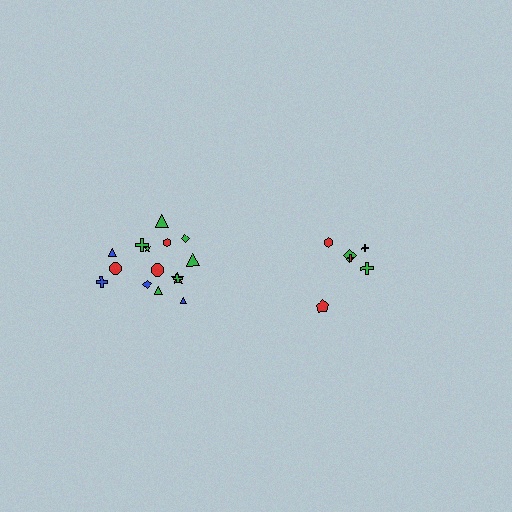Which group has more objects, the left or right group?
The left group.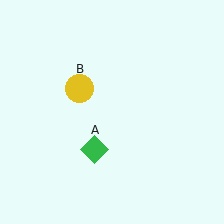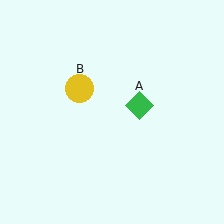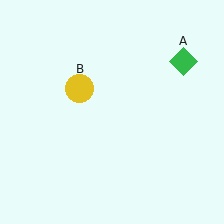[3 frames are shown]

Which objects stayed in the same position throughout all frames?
Yellow circle (object B) remained stationary.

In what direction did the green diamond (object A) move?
The green diamond (object A) moved up and to the right.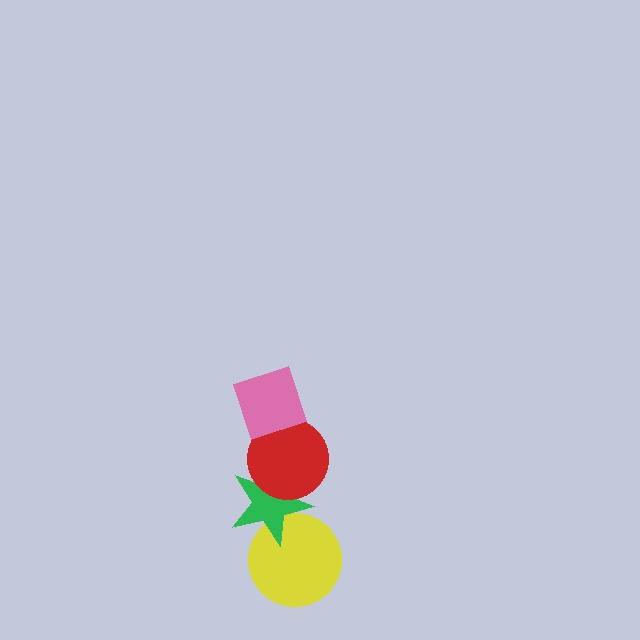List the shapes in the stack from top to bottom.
From top to bottom: the pink diamond, the red circle, the green star, the yellow circle.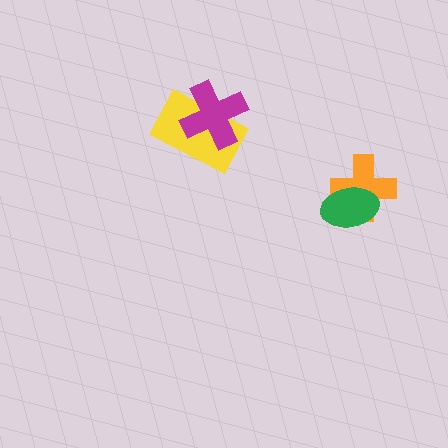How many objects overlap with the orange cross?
1 object overlaps with the orange cross.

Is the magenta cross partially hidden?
No, no other shape covers it.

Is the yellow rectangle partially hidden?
Yes, it is partially covered by another shape.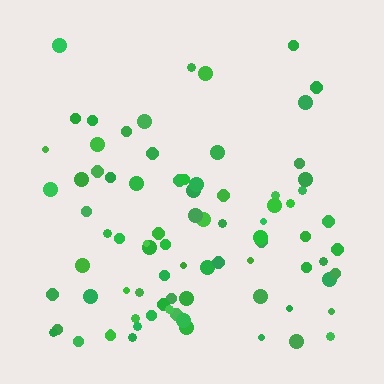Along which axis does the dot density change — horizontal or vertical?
Vertical.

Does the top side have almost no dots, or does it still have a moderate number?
Still a moderate number, just noticeably fewer than the bottom.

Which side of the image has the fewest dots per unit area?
The top.